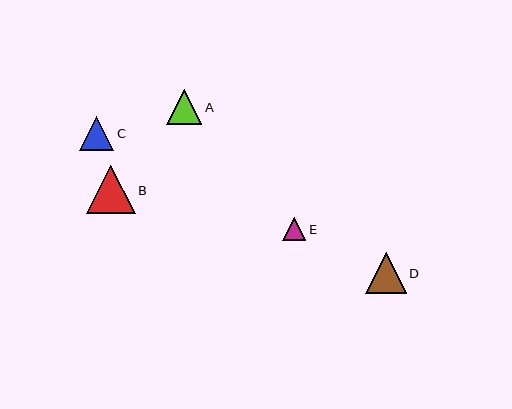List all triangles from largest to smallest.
From largest to smallest: B, D, A, C, E.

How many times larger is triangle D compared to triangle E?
Triangle D is approximately 1.7 times the size of triangle E.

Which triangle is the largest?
Triangle B is the largest with a size of approximately 48 pixels.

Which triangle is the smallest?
Triangle E is the smallest with a size of approximately 23 pixels.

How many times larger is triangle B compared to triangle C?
Triangle B is approximately 1.4 times the size of triangle C.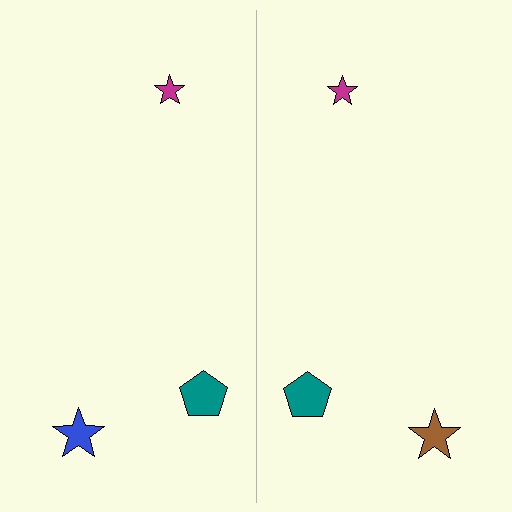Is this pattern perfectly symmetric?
No, the pattern is not perfectly symmetric. The brown star on the right side breaks the symmetry — its mirror counterpart is blue.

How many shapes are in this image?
There are 6 shapes in this image.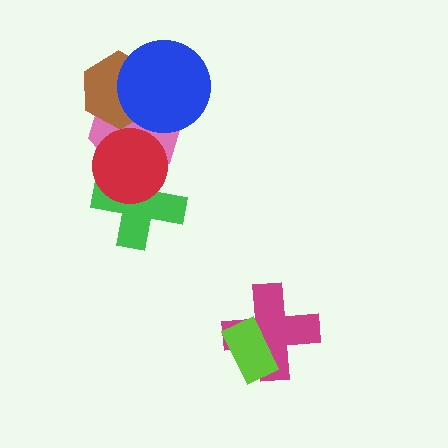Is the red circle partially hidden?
No, no other shape covers it.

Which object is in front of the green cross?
The red circle is in front of the green cross.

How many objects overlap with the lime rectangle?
1 object overlaps with the lime rectangle.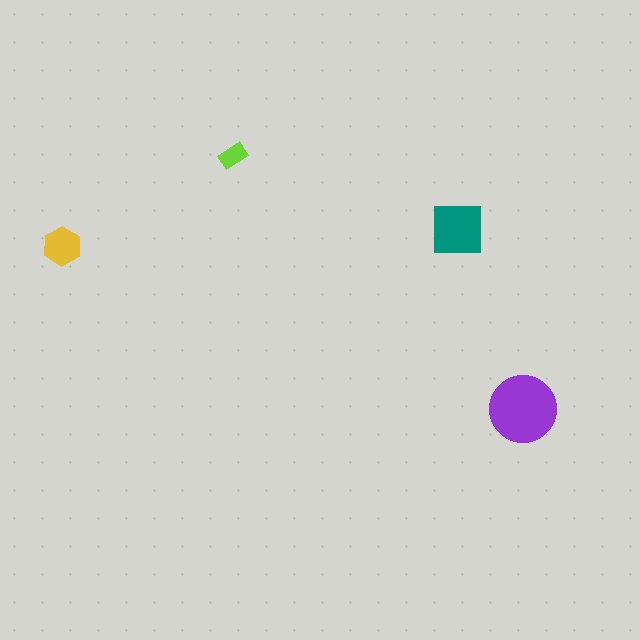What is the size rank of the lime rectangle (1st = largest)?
4th.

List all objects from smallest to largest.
The lime rectangle, the yellow hexagon, the teal square, the purple circle.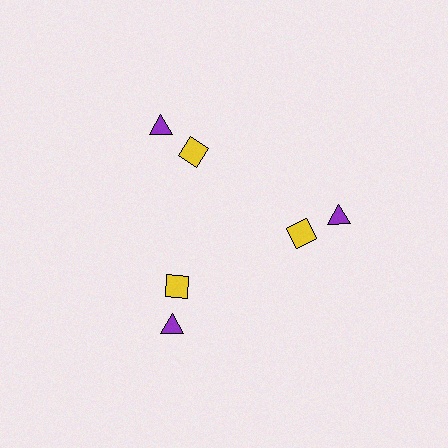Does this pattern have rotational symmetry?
Yes, this pattern has 3-fold rotational symmetry. It looks the same after rotating 120 degrees around the center.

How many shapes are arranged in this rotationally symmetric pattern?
There are 6 shapes, arranged in 3 groups of 2.